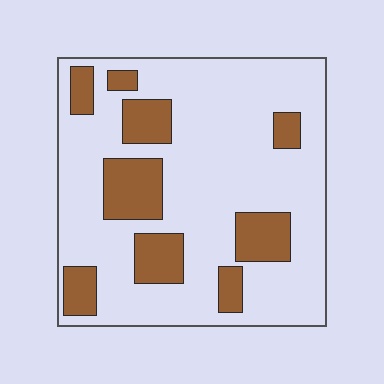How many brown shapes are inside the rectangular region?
9.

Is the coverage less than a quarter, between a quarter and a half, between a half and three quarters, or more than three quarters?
Less than a quarter.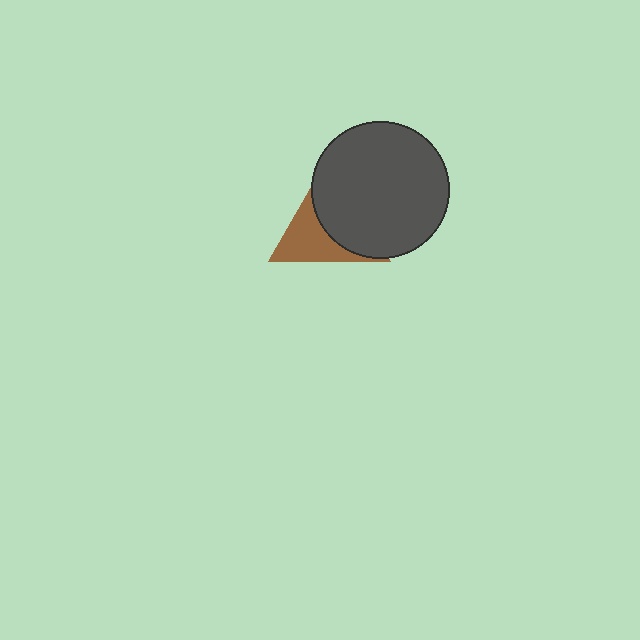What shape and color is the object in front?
The object in front is a dark gray circle.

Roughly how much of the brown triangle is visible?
A small part of it is visible (roughly 43%).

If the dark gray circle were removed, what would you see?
You would see the complete brown triangle.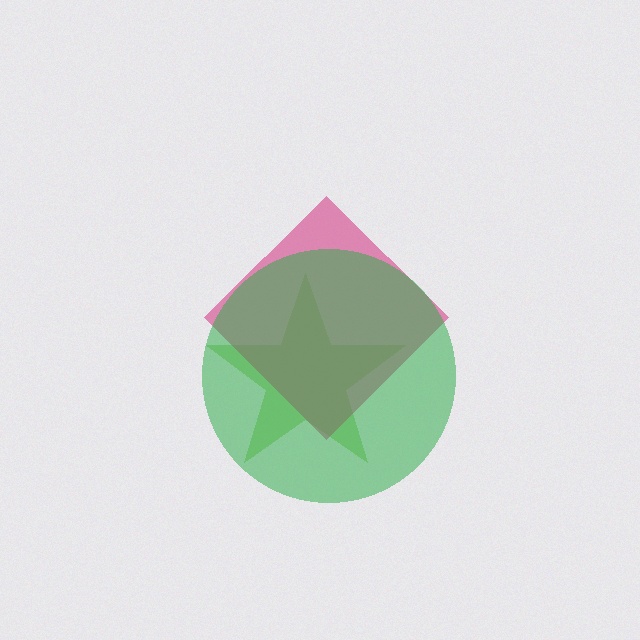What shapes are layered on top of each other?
The layered shapes are: a lime star, a magenta diamond, a green circle.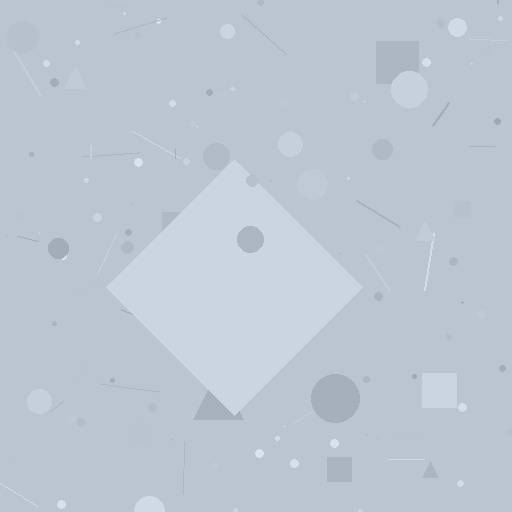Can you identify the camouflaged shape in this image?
The camouflaged shape is a diamond.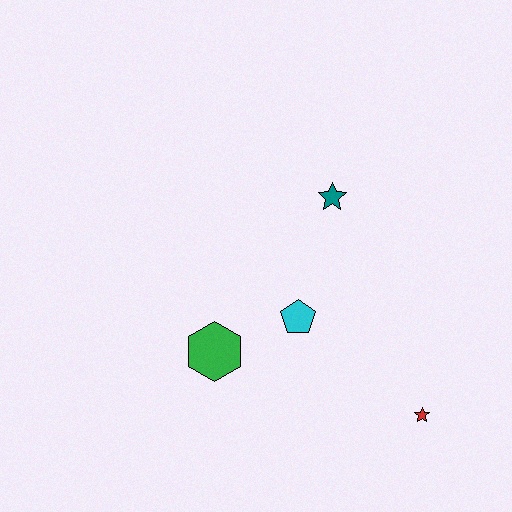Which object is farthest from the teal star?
The red star is farthest from the teal star.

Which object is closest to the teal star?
The cyan pentagon is closest to the teal star.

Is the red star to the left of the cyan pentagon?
No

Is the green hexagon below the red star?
No